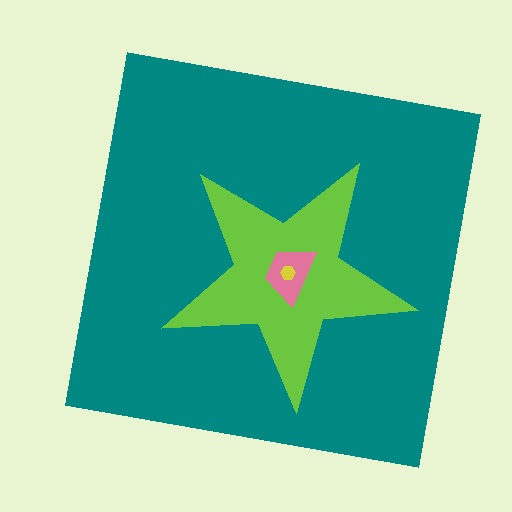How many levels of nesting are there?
4.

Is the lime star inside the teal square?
Yes.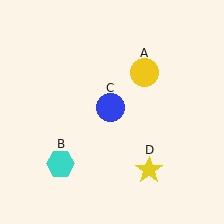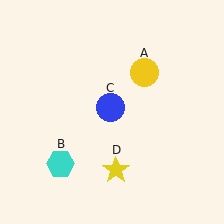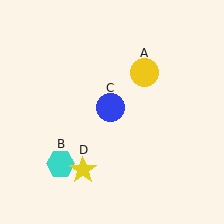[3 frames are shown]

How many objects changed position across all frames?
1 object changed position: yellow star (object D).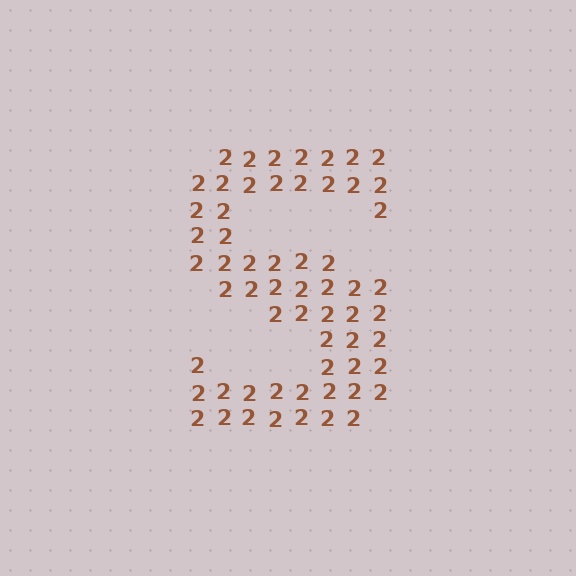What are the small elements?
The small elements are digit 2's.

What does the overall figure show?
The overall figure shows the letter S.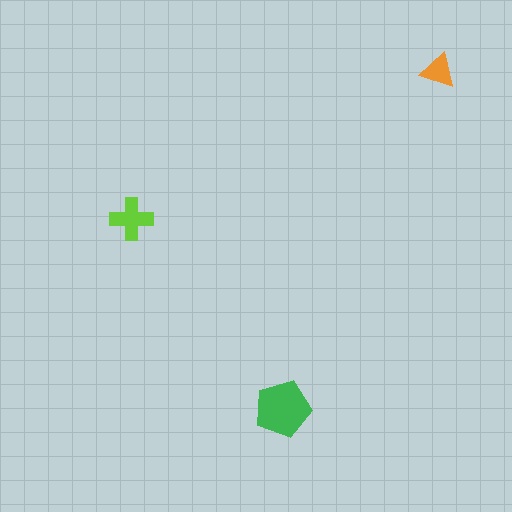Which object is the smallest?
The orange triangle.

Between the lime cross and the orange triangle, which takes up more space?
The lime cross.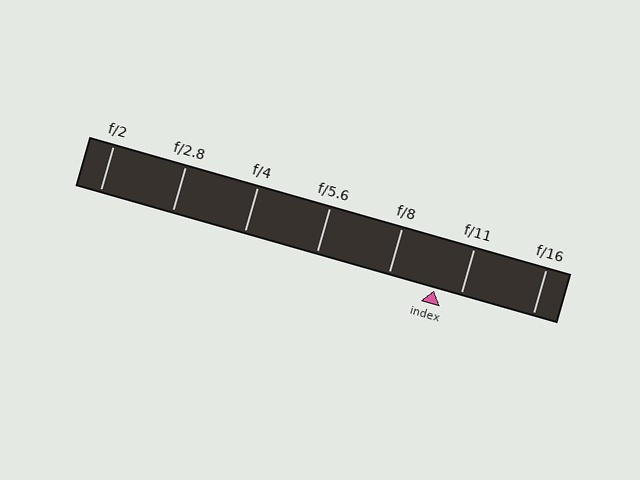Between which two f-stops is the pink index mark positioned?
The index mark is between f/8 and f/11.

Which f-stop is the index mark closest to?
The index mark is closest to f/11.